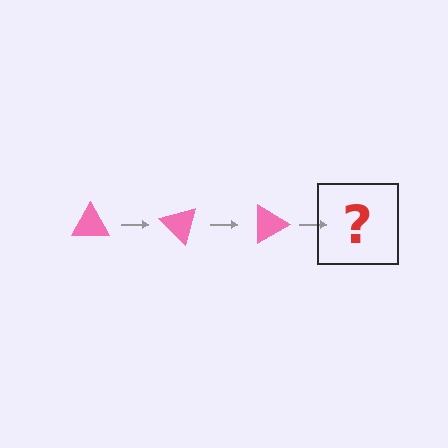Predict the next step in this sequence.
The next step is a pink triangle rotated 135 degrees.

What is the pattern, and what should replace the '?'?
The pattern is that the triangle rotates 45 degrees each step. The '?' should be a pink triangle rotated 135 degrees.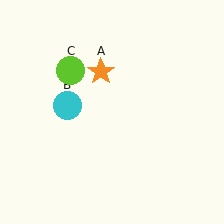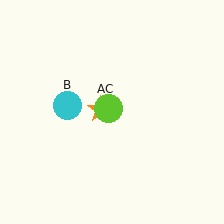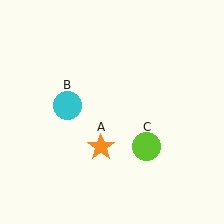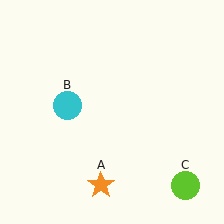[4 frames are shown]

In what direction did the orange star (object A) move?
The orange star (object A) moved down.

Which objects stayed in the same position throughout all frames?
Cyan circle (object B) remained stationary.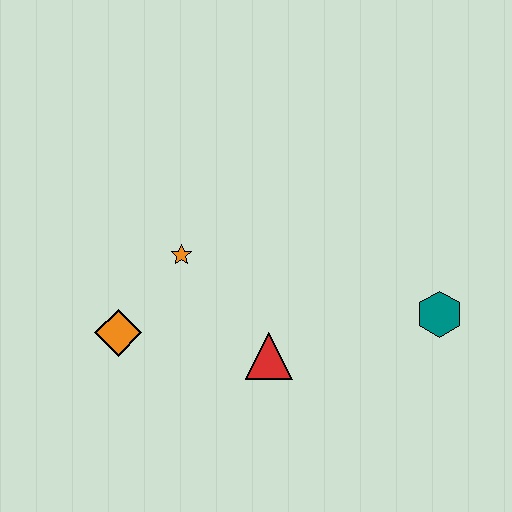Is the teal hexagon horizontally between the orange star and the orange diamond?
No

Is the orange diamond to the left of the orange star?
Yes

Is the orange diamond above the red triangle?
Yes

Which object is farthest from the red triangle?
The teal hexagon is farthest from the red triangle.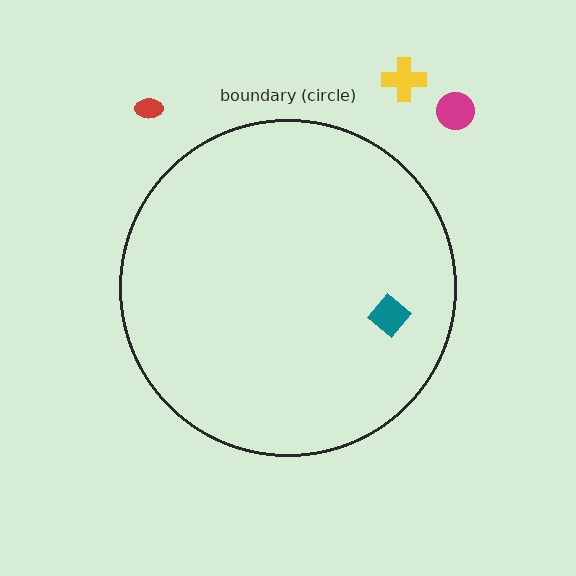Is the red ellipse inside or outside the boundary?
Outside.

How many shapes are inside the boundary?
1 inside, 3 outside.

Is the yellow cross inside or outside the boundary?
Outside.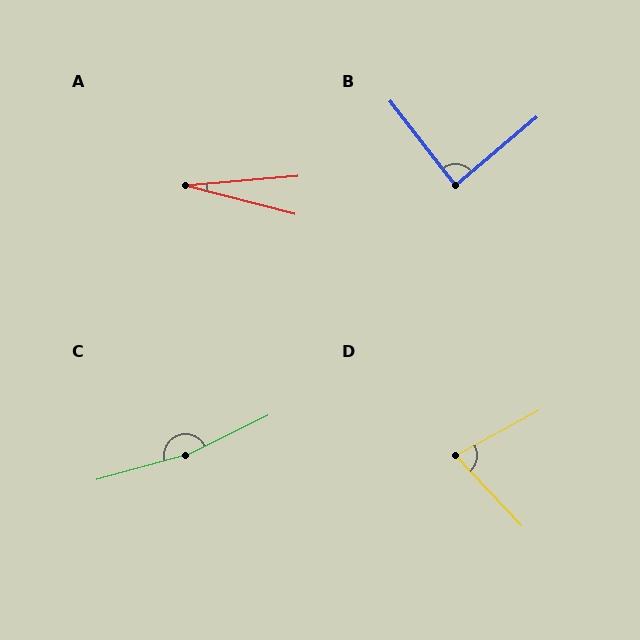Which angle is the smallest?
A, at approximately 19 degrees.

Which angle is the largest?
C, at approximately 169 degrees.